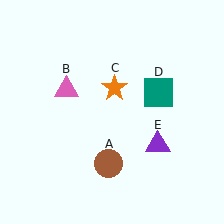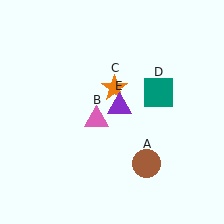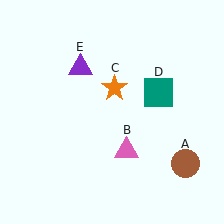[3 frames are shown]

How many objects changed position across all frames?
3 objects changed position: brown circle (object A), pink triangle (object B), purple triangle (object E).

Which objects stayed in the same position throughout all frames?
Orange star (object C) and teal square (object D) remained stationary.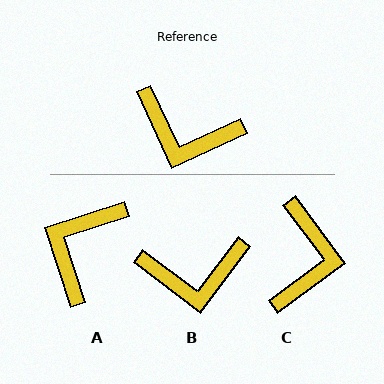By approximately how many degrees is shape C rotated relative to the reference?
Approximately 102 degrees counter-clockwise.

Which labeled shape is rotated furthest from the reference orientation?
C, about 102 degrees away.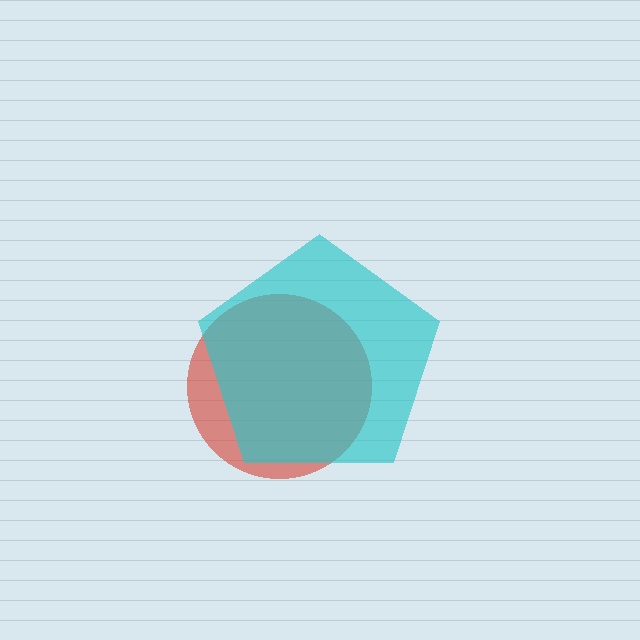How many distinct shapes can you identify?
There are 2 distinct shapes: a red circle, a cyan pentagon.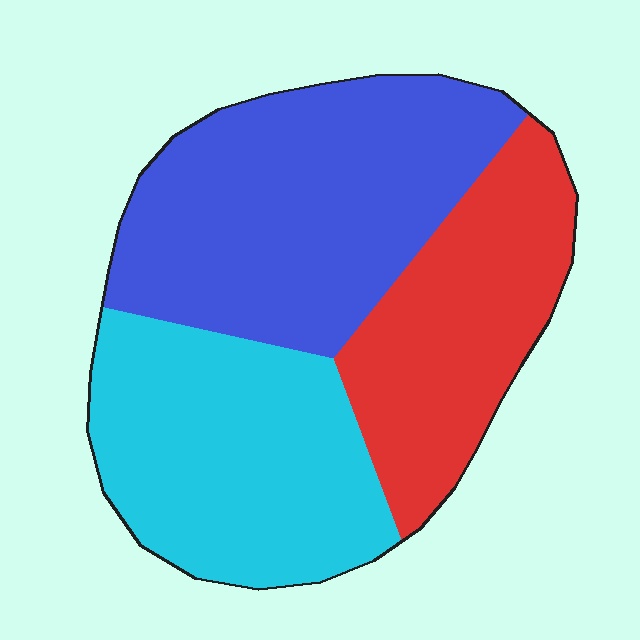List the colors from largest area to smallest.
From largest to smallest: blue, cyan, red.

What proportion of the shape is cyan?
Cyan covers 33% of the shape.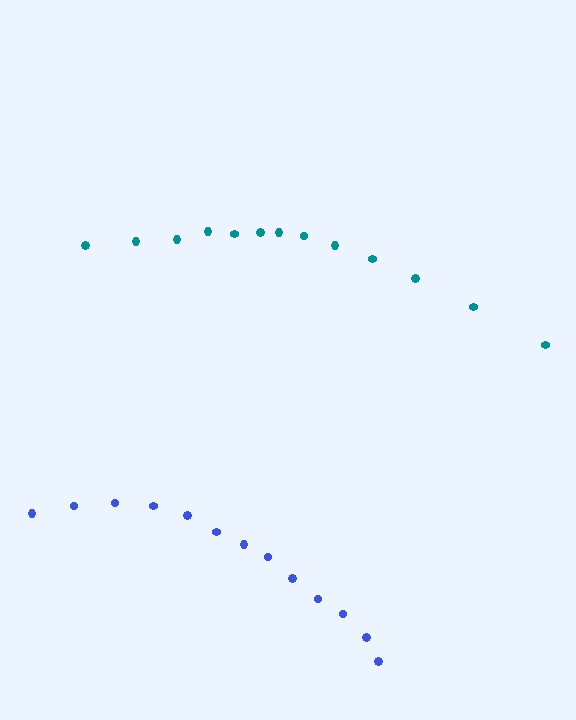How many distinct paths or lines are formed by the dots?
There are 2 distinct paths.